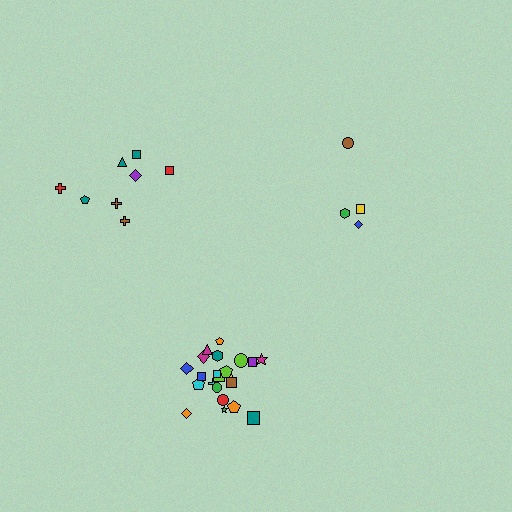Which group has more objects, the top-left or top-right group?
The top-left group.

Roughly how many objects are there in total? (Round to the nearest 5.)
Roughly 35 objects in total.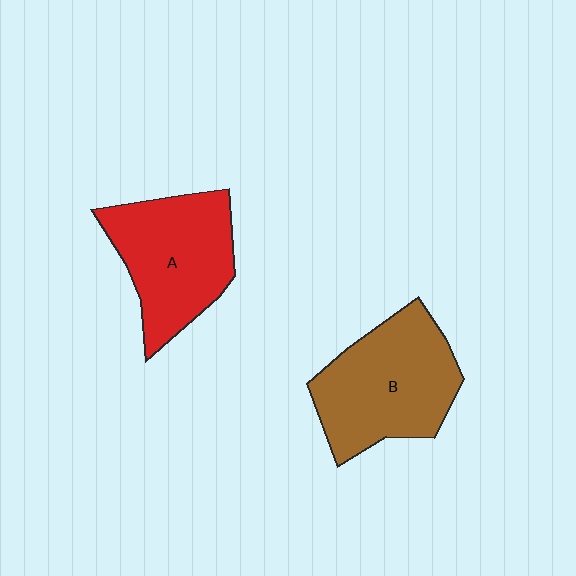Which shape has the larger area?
Shape B (brown).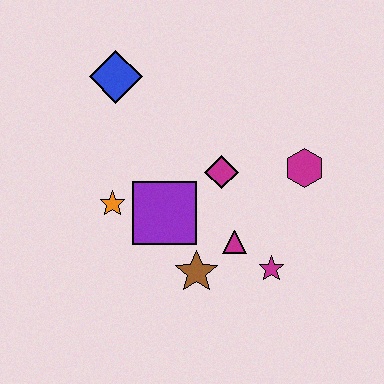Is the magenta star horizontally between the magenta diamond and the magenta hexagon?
Yes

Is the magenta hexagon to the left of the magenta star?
No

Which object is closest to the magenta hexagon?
The magenta diamond is closest to the magenta hexagon.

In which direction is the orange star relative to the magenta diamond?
The orange star is to the left of the magenta diamond.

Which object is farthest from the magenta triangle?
The blue diamond is farthest from the magenta triangle.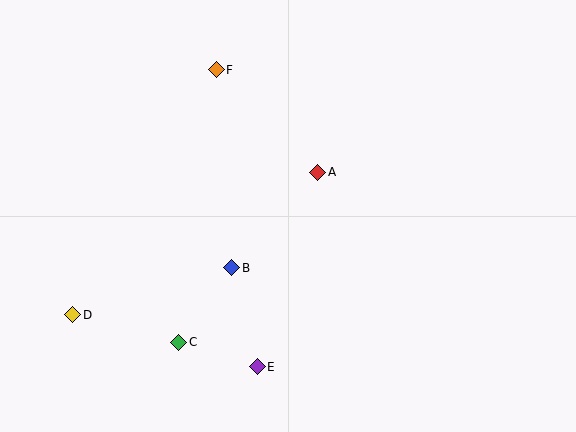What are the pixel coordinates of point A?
Point A is at (318, 172).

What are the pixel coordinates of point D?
Point D is at (73, 315).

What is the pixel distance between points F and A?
The distance between F and A is 144 pixels.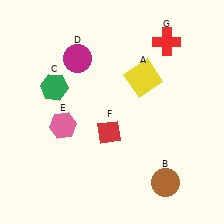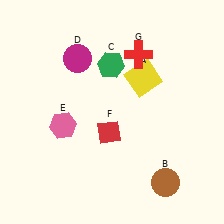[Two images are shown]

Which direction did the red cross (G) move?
The red cross (G) moved left.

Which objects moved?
The objects that moved are: the green hexagon (C), the red cross (G).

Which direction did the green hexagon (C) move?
The green hexagon (C) moved right.